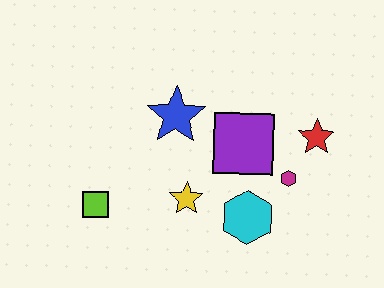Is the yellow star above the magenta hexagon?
No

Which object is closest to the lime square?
The yellow star is closest to the lime square.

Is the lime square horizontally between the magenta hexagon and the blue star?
No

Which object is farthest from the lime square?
The red star is farthest from the lime square.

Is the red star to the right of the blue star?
Yes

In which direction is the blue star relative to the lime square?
The blue star is above the lime square.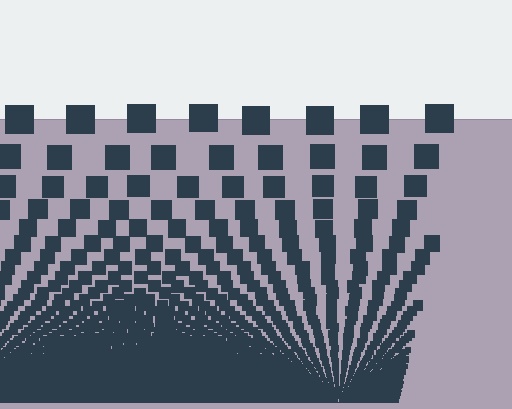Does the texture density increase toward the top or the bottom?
Density increases toward the bottom.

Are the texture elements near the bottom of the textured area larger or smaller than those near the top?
Smaller. The gradient is inverted — elements near the bottom are smaller and denser.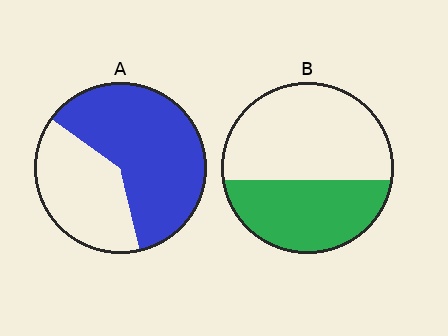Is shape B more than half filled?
No.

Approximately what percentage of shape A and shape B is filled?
A is approximately 60% and B is approximately 40%.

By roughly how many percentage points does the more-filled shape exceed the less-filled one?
By roughly 20 percentage points (A over B).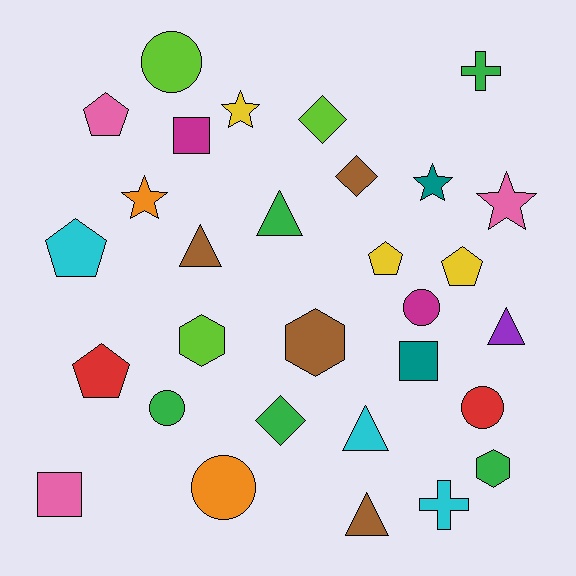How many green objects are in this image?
There are 5 green objects.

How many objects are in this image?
There are 30 objects.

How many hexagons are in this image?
There are 3 hexagons.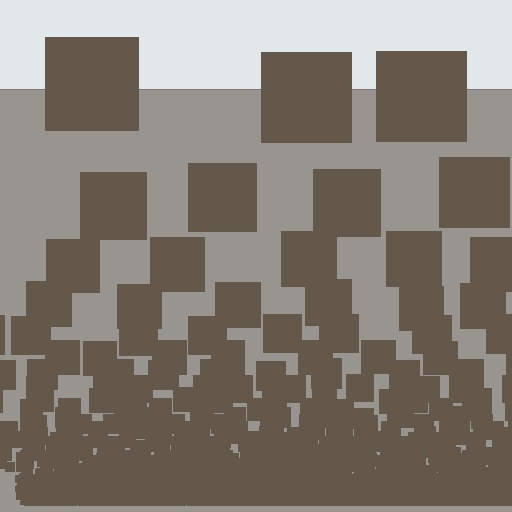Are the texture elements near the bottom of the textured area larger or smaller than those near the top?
Smaller. The gradient is inverted — elements near the bottom are smaller and denser.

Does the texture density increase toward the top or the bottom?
Density increases toward the bottom.